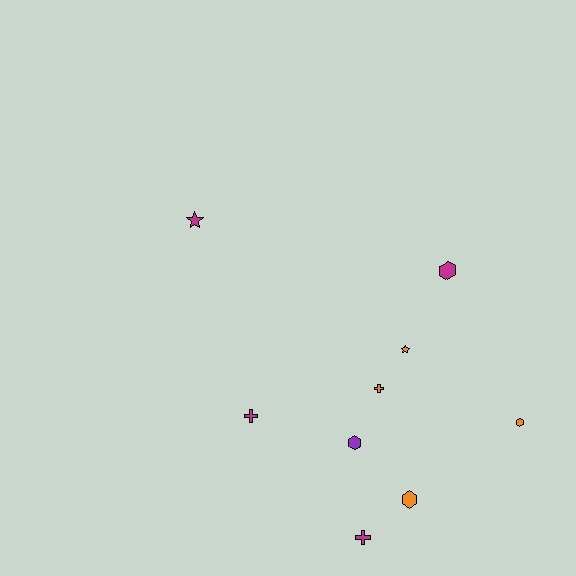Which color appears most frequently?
Magenta, with 4 objects.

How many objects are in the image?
There are 9 objects.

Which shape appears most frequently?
Hexagon, with 4 objects.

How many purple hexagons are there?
There is 1 purple hexagon.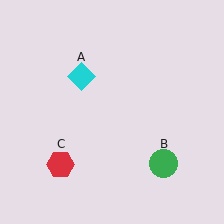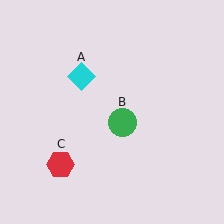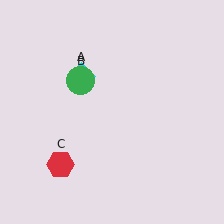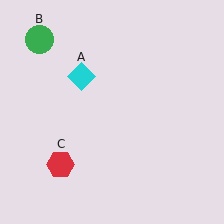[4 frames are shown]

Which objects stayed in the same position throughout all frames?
Cyan diamond (object A) and red hexagon (object C) remained stationary.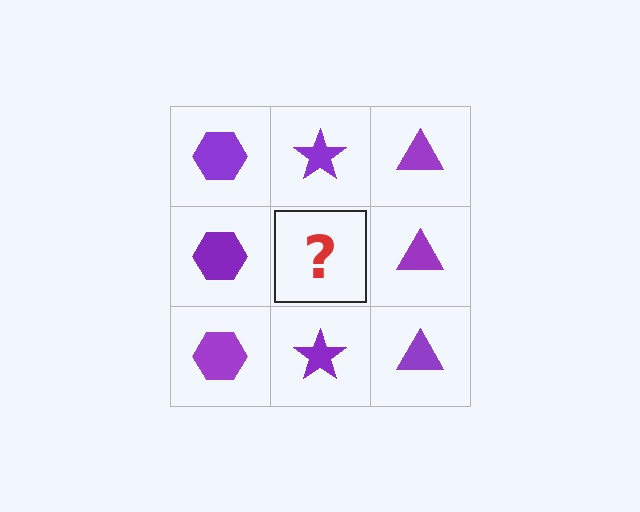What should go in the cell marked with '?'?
The missing cell should contain a purple star.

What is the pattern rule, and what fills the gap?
The rule is that each column has a consistent shape. The gap should be filled with a purple star.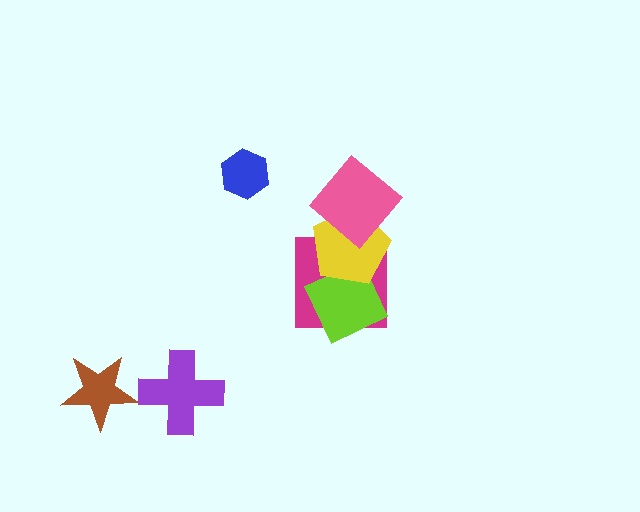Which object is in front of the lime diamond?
The yellow pentagon is in front of the lime diamond.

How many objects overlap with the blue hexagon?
0 objects overlap with the blue hexagon.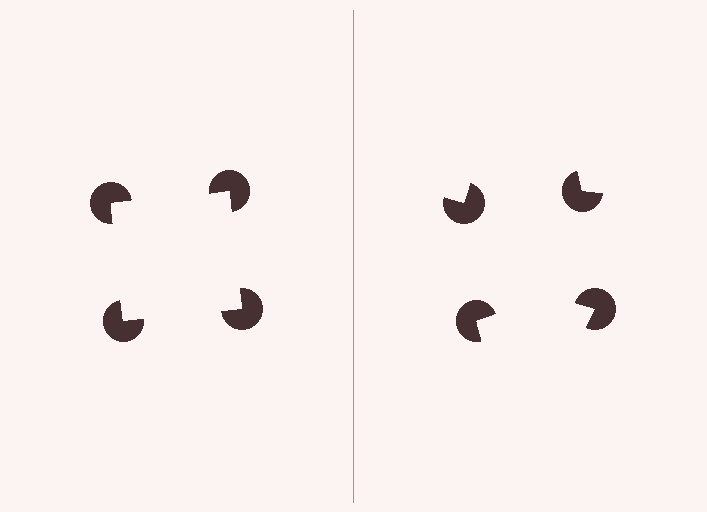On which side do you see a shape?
An illusory square appears on the left side. On the right side the wedge cuts are rotated, so no coherent shape forms.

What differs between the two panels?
The pac-man discs are positioned identically on both sides; only the wedge orientations differ. On the left they align to a square; on the right they are misaligned.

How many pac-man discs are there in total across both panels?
8 — 4 on each side.